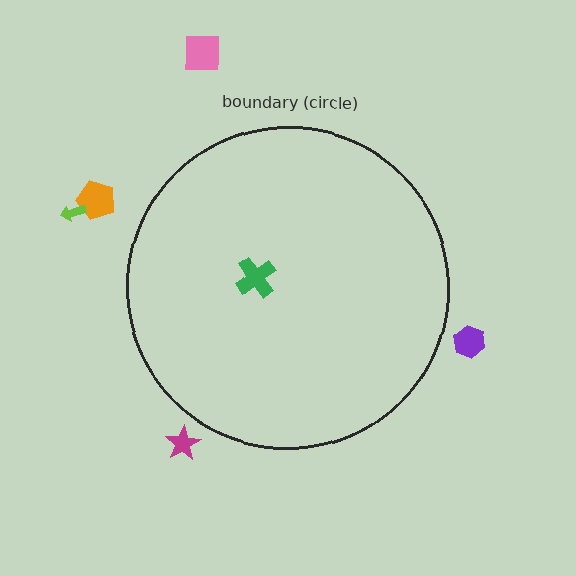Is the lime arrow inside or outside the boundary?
Outside.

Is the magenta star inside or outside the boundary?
Outside.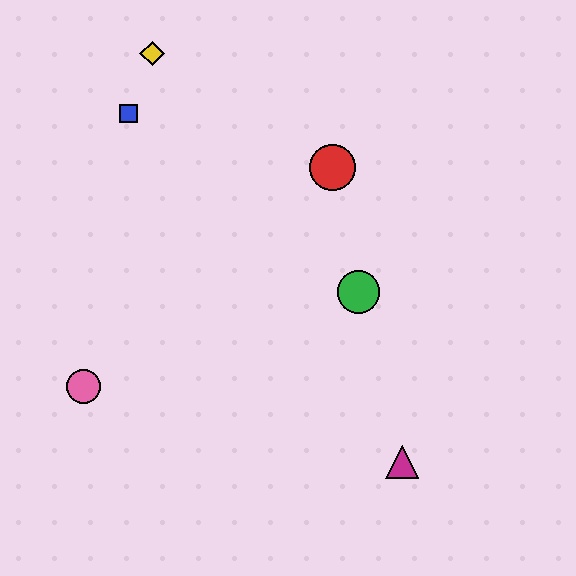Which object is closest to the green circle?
The red circle is closest to the green circle.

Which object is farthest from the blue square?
The magenta triangle is farthest from the blue square.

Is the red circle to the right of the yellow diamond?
Yes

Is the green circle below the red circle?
Yes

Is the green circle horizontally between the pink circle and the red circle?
No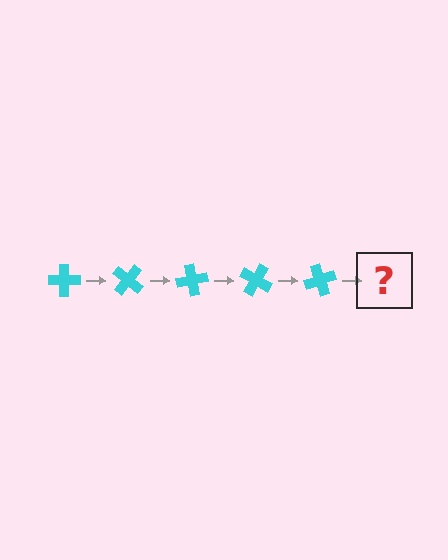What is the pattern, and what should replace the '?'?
The pattern is that the cross rotates 40 degrees each step. The '?' should be a cyan cross rotated 200 degrees.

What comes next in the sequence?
The next element should be a cyan cross rotated 200 degrees.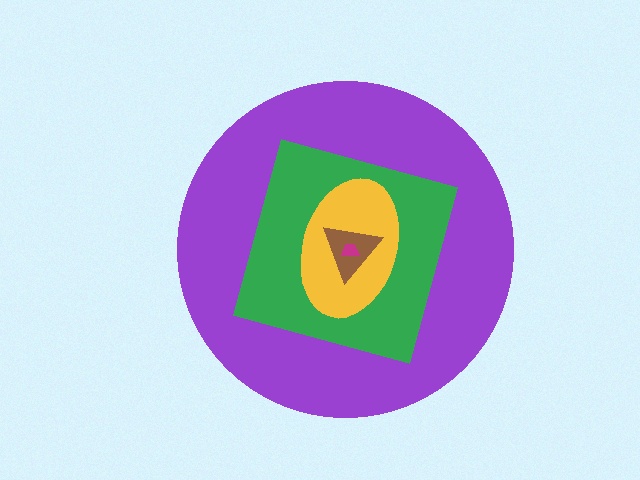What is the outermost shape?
The purple circle.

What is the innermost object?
The magenta trapezoid.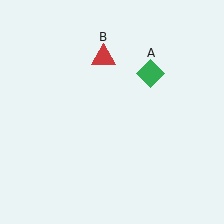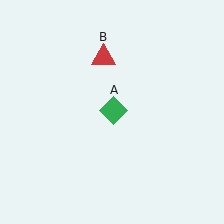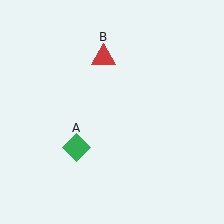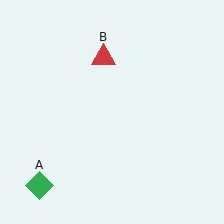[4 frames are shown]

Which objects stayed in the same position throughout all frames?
Red triangle (object B) remained stationary.